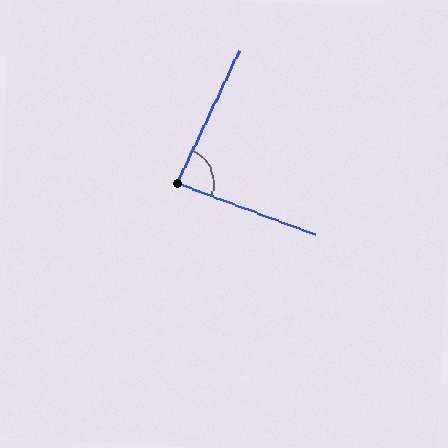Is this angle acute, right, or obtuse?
It is acute.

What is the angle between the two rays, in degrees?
Approximately 85 degrees.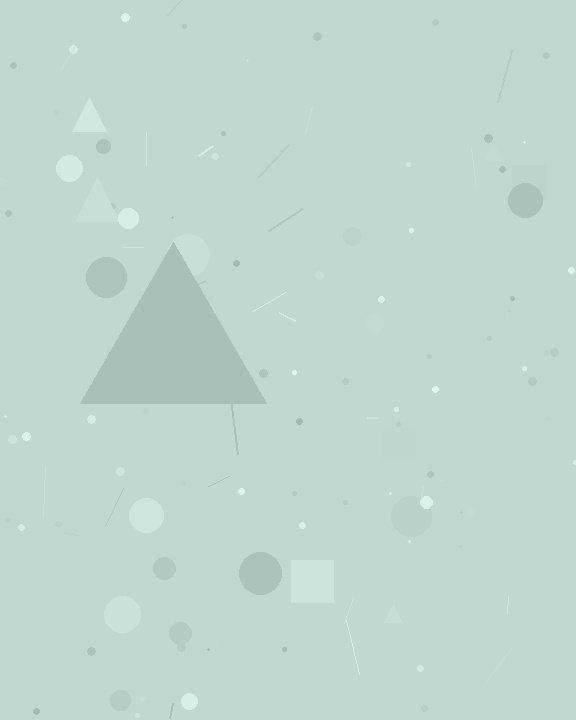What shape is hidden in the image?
A triangle is hidden in the image.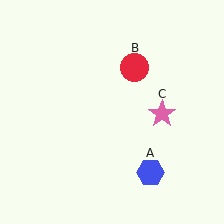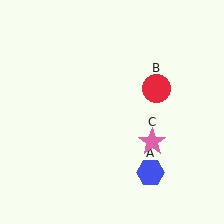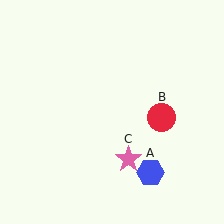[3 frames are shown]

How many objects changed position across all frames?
2 objects changed position: red circle (object B), pink star (object C).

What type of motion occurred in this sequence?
The red circle (object B), pink star (object C) rotated clockwise around the center of the scene.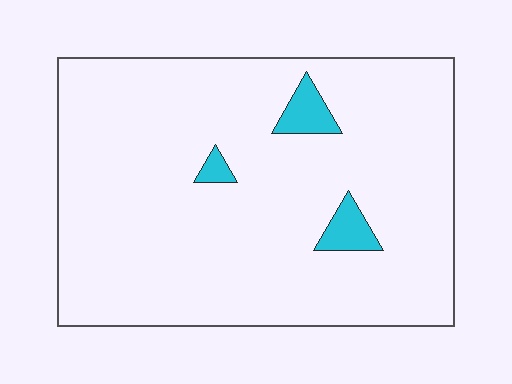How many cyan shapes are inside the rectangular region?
3.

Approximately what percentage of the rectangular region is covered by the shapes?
Approximately 5%.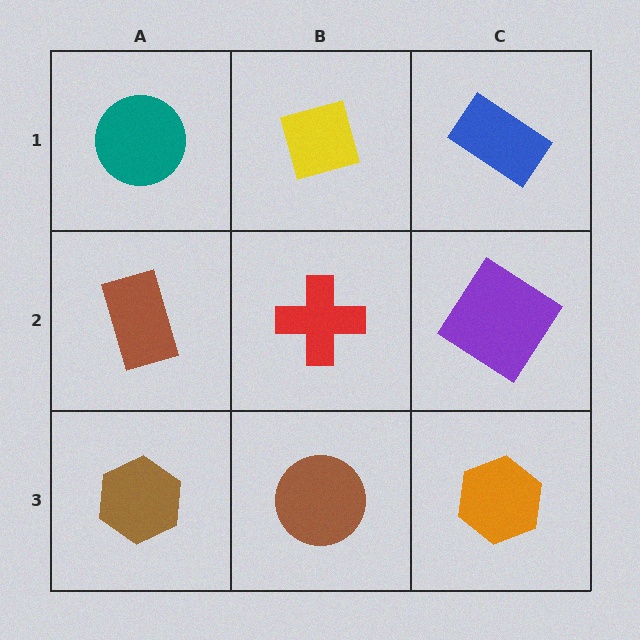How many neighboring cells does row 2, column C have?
3.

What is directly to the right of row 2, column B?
A purple diamond.